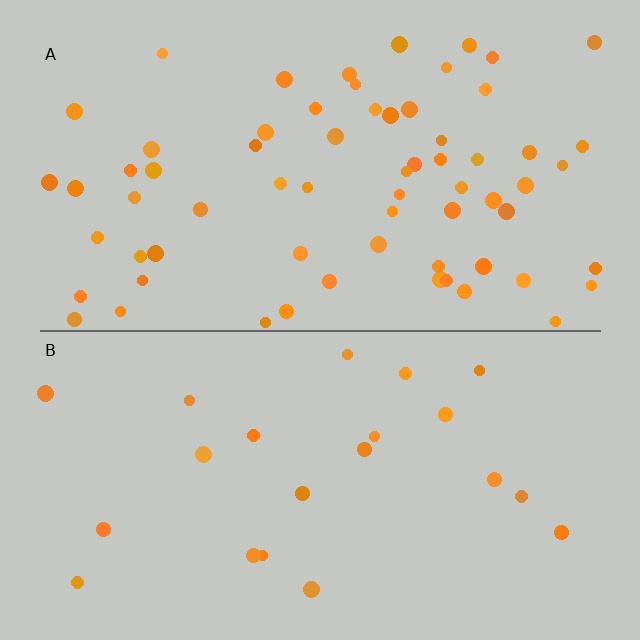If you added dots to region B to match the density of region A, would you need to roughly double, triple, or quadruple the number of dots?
Approximately triple.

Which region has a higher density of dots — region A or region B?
A (the top).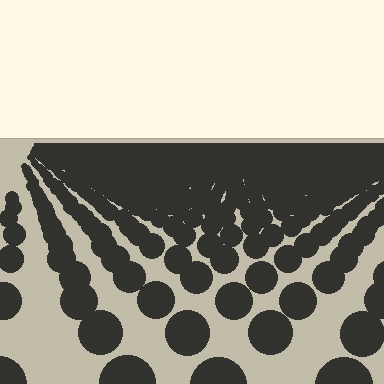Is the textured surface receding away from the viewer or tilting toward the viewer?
The surface is receding away from the viewer. Texture elements get smaller and denser toward the top.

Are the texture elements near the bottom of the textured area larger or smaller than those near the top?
Larger. Near the bottom, elements are closer to the viewer and appear at a bigger on-screen size.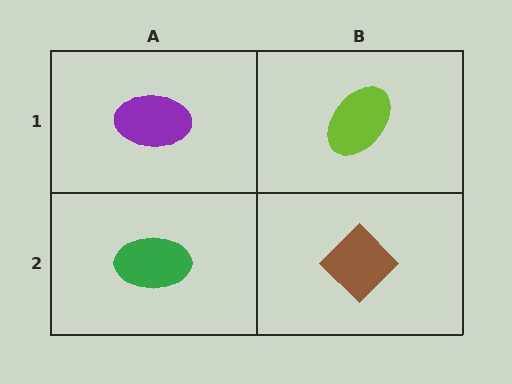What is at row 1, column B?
A lime ellipse.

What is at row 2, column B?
A brown diamond.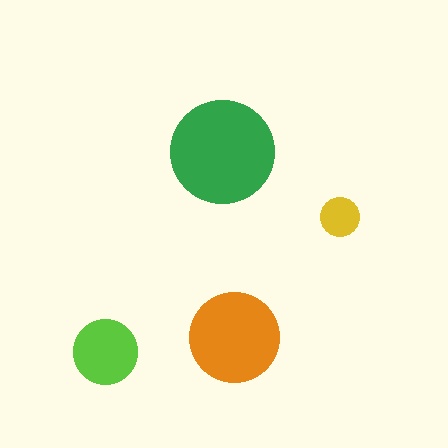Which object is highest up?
The green circle is topmost.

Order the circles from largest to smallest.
the green one, the orange one, the lime one, the yellow one.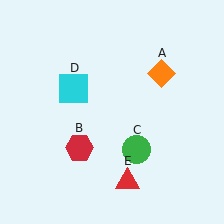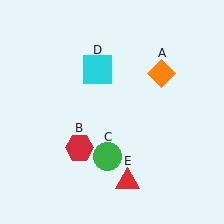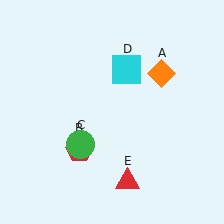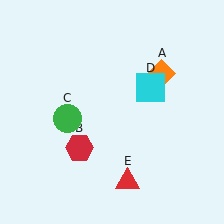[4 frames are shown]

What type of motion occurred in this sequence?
The green circle (object C), cyan square (object D) rotated clockwise around the center of the scene.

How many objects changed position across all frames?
2 objects changed position: green circle (object C), cyan square (object D).